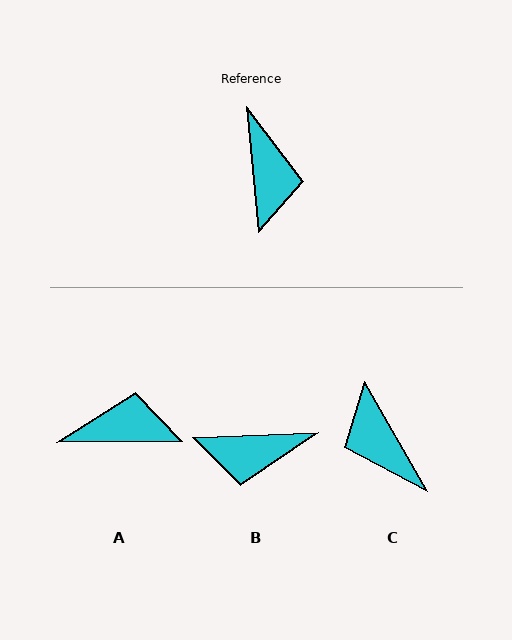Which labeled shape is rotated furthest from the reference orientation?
C, about 156 degrees away.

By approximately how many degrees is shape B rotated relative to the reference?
Approximately 93 degrees clockwise.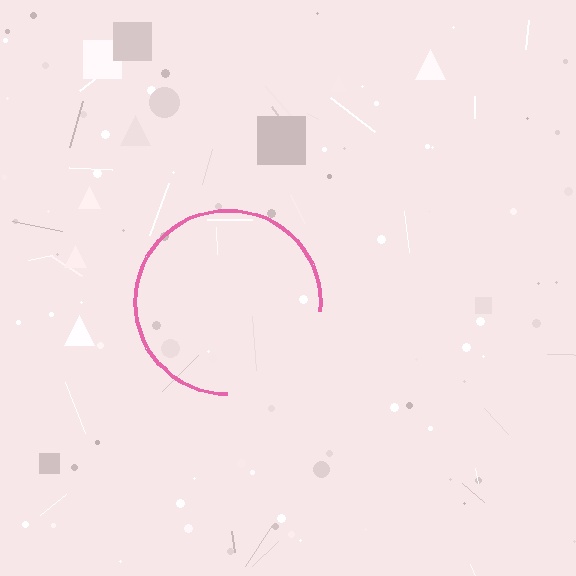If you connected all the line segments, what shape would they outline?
They would outline a circle.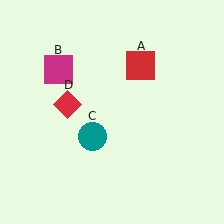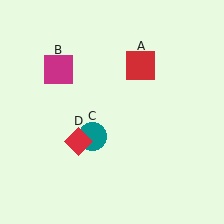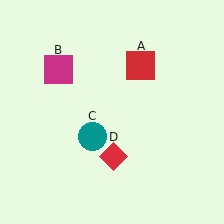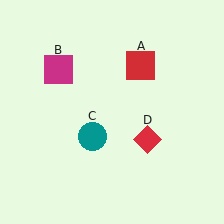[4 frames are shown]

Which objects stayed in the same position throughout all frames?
Red square (object A) and magenta square (object B) and teal circle (object C) remained stationary.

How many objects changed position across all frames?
1 object changed position: red diamond (object D).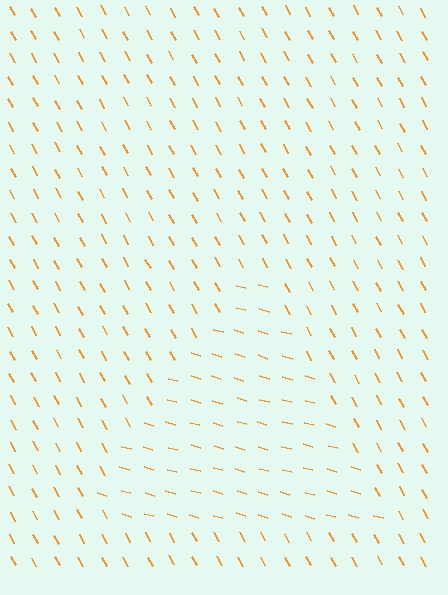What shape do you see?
I see a triangle.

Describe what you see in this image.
The image is filled with small orange line segments. A triangle region in the image has lines oriented differently from the surrounding lines, creating a visible texture boundary.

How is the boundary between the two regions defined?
The boundary is defined purely by a change in line orientation (approximately 45 degrees difference). All lines are the same color and thickness.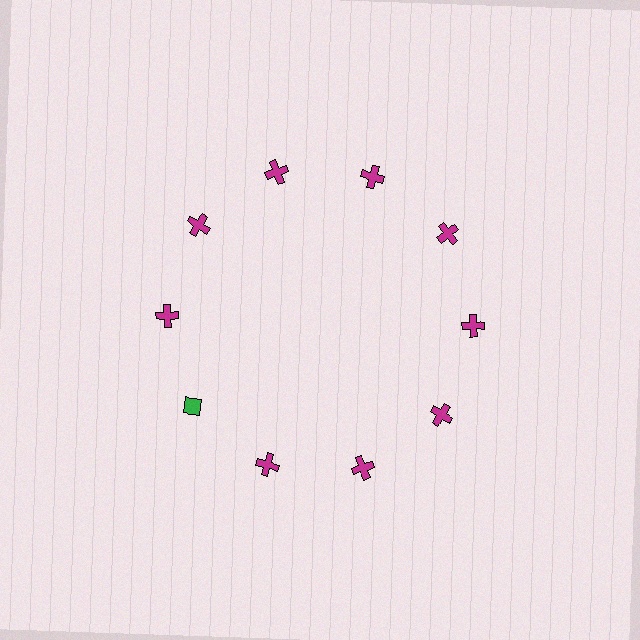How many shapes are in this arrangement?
There are 10 shapes arranged in a ring pattern.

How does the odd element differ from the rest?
It differs in both color (green instead of magenta) and shape (diamond instead of cross).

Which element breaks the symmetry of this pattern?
The green diamond at roughly the 8 o'clock position breaks the symmetry. All other shapes are magenta crosses.